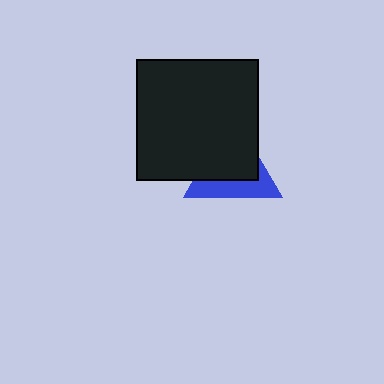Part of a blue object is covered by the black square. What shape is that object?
It is a triangle.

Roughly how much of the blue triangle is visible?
A small part of it is visible (roughly 38%).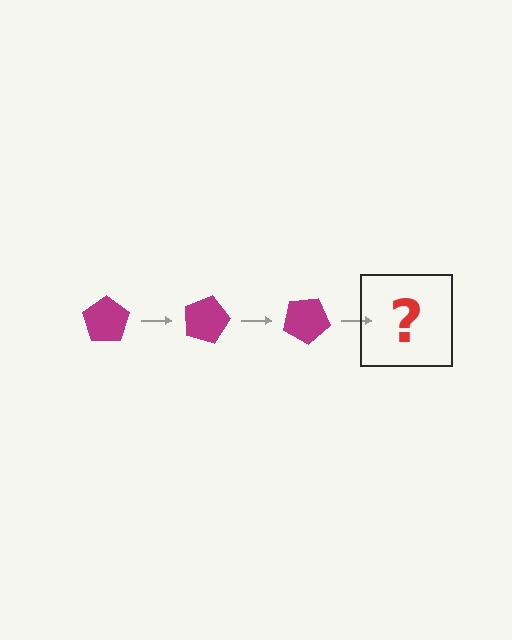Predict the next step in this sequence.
The next step is a magenta pentagon rotated 45 degrees.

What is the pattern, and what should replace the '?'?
The pattern is that the pentagon rotates 15 degrees each step. The '?' should be a magenta pentagon rotated 45 degrees.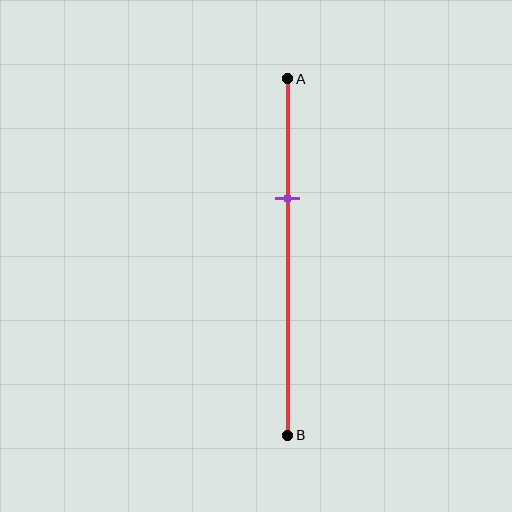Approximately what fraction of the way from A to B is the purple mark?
The purple mark is approximately 35% of the way from A to B.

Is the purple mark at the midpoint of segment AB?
No, the mark is at about 35% from A, not at the 50% midpoint.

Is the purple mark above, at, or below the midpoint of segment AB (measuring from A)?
The purple mark is above the midpoint of segment AB.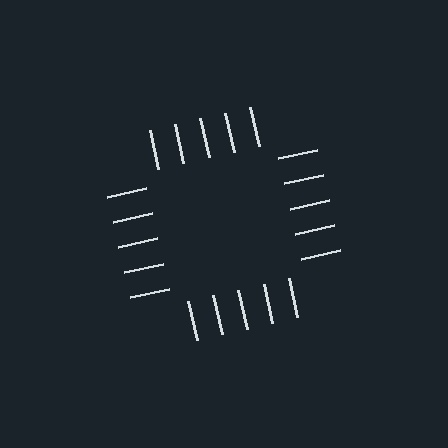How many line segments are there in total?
20 — 5 along each of the 4 edges.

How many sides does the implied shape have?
4 sides — the line-ends trace a square.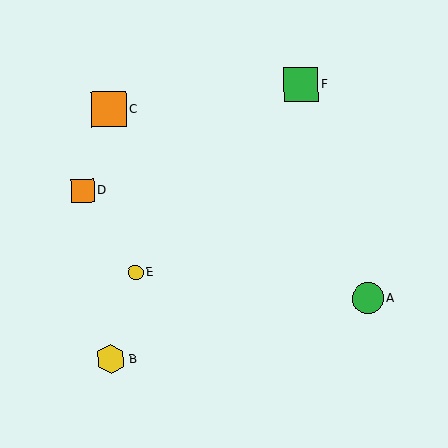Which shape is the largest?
The orange square (labeled C) is the largest.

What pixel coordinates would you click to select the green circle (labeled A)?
Click at (368, 298) to select the green circle A.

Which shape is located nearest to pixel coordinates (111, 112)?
The orange square (labeled C) at (108, 109) is nearest to that location.